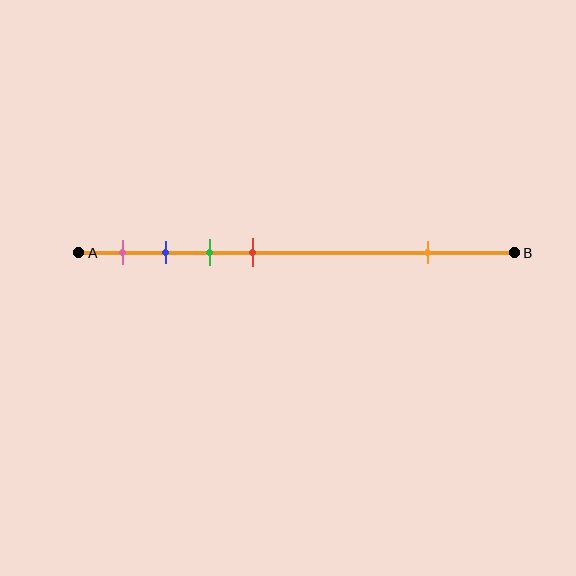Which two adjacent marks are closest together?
The blue and green marks are the closest adjacent pair.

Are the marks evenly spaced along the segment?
No, the marks are not evenly spaced.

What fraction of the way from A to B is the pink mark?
The pink mark is approximately 10% (0.1) of the way from A to B.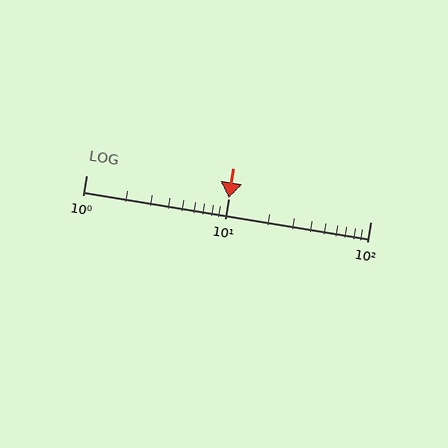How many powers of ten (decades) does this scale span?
The scale spans 2 decades, from 1 to 100.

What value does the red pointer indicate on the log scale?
The pointer indicates approximately 10.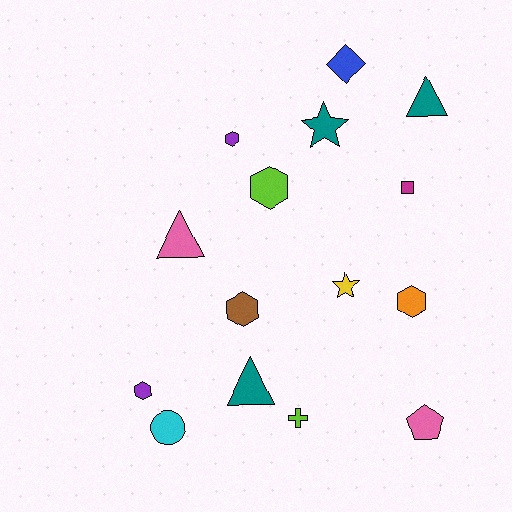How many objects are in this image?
There are 15 objects.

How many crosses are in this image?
There is 1 cross.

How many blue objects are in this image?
There is 1 blue object.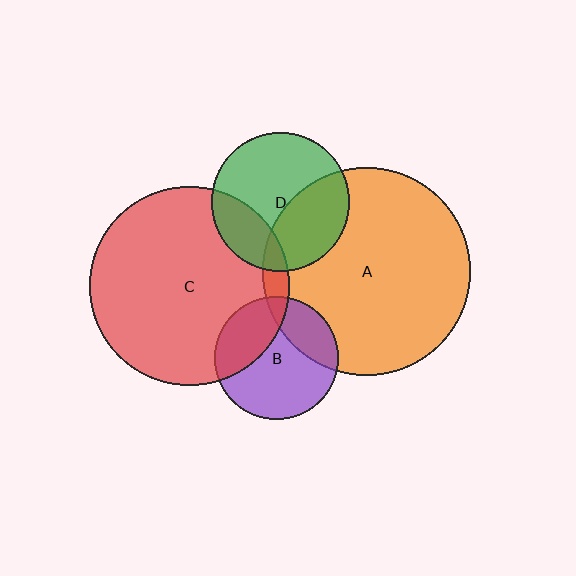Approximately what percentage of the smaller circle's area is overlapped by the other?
Approximately 35%.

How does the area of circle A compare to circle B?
Approximately 2.8 times.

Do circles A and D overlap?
Yes.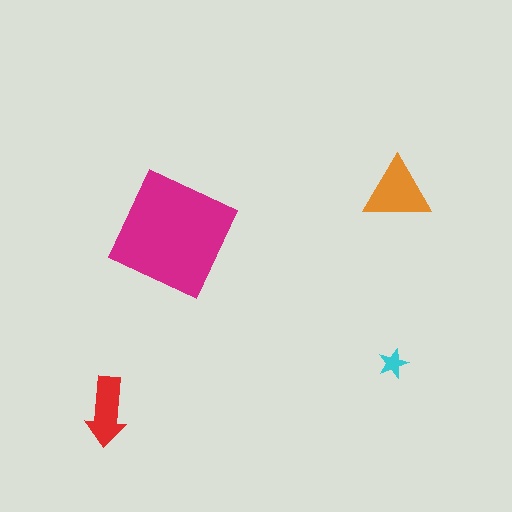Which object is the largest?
The magenta square.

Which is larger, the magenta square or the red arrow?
The magenta square.